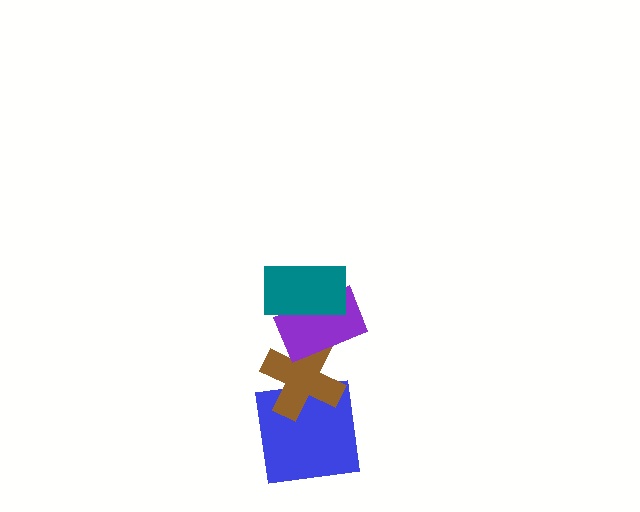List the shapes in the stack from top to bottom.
From top to bottom: the teal rectangle, the purple rectangle, the brown cross, the blue square.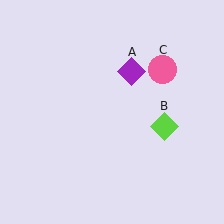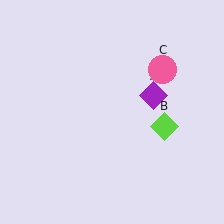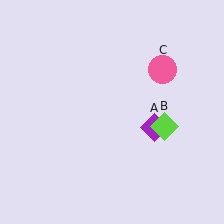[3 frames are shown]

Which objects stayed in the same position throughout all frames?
Lime diamond (object B) and pink circle (object C) remained stationary.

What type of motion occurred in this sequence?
The purple diamond (object A) rotated clockwise around the center of the scene.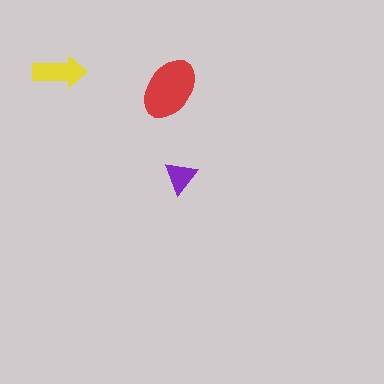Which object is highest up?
The yellow arrow is topmost.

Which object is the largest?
The red ellipse.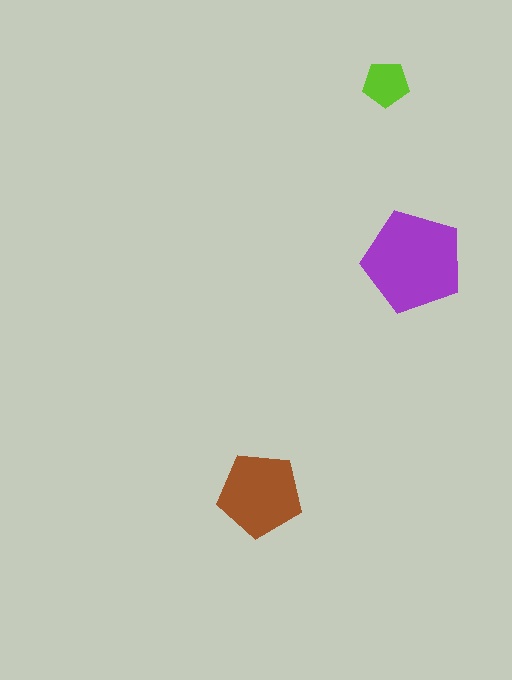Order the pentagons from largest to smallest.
the purple one, the brown one, the lime one.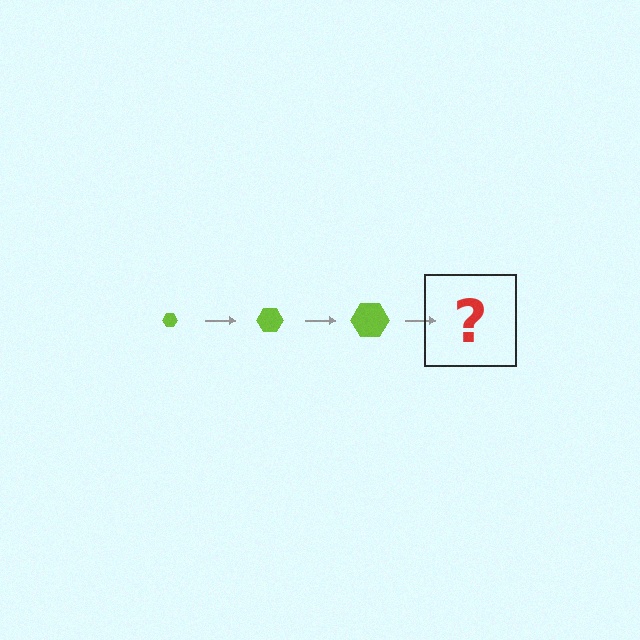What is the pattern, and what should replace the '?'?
The pattern is that the hexagon gets progressively larger each step. The '?' should be a lime hexagon, larger than the previous one.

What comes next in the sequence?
The next element should be a lime hexagon, larger than the previous one.